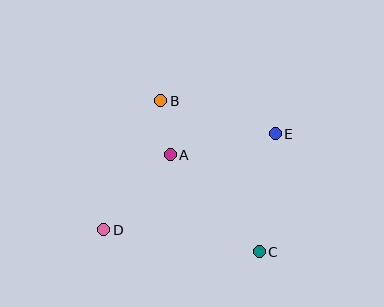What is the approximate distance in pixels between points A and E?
The distance between A and E is approximately 107 pixels.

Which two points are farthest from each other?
Points D and E are farthest from each other.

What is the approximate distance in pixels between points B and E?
The distance between B and E is approximately 119 pixels.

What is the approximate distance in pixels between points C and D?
The distance between C and D is approximately 157 pixels.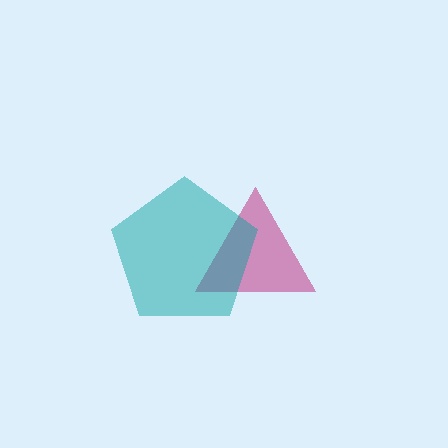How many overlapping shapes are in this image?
There are 2 overlapping shapes in the image.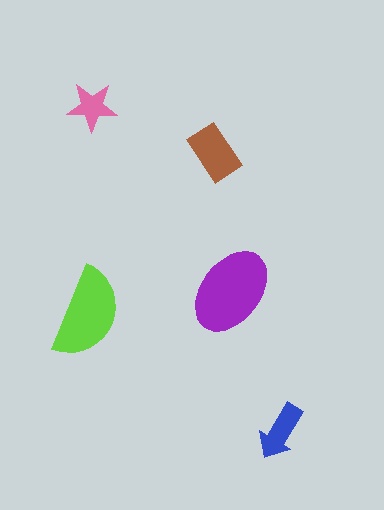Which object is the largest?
The purple ellipse.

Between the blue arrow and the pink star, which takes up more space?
The blue arrow.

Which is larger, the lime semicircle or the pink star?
The lime semicircle.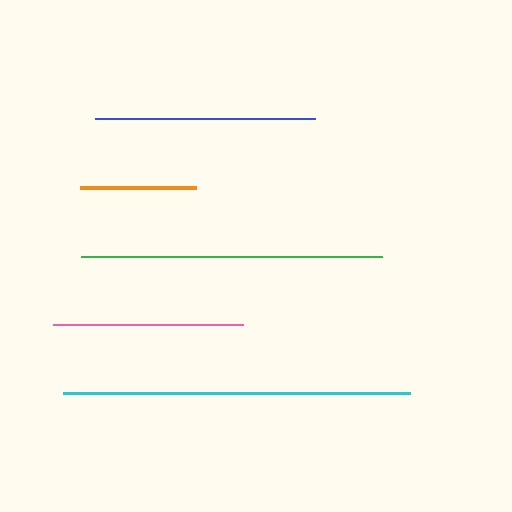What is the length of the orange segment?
The orange segment is approximately 116 pixels long.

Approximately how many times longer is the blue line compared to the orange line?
The blue line is approximately 1.9 times the length of the orange line.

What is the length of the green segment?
The green segment is approximately 302 pixels long.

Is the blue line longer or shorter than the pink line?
The blue line is longer than the pink line.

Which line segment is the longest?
The cyan line is the longest at approximately 347 pixels.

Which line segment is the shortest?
The orange line is the shortest at approximately 116 pixels.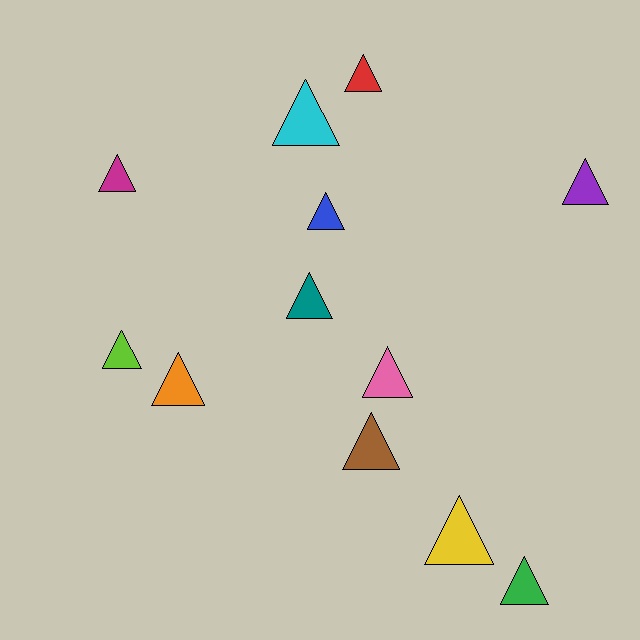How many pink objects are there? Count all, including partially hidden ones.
There is 1 pink object.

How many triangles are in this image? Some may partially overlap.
There are 12 triangles.